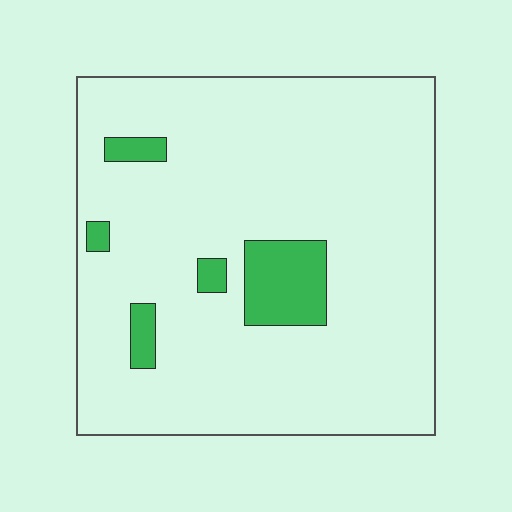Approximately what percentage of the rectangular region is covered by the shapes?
Approximately 10%.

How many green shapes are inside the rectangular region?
5.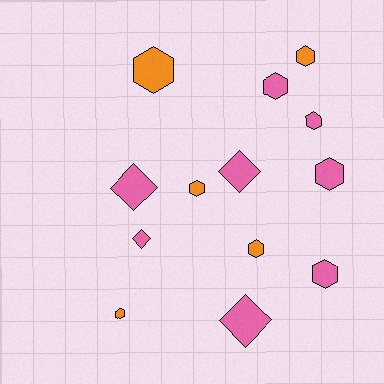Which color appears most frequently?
Pink, with 8 objects.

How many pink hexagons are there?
There are 4 pink hexagons.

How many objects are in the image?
There are 13 objects.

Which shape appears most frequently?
Hexagon, with 9 objects.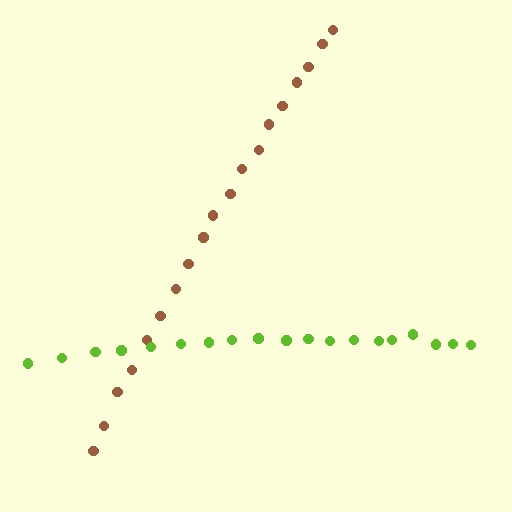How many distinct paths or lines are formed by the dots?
There are 2 distinct paths.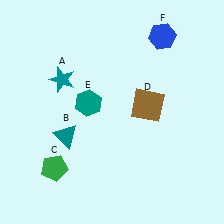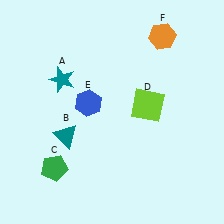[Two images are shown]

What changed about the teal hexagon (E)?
In Image 1, E is teal. In Image 2, it changed to blue.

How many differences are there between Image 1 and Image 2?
There are 3 differences between the two images.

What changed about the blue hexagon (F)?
In Image 1, F is blue. In Image 2, it changed to orange.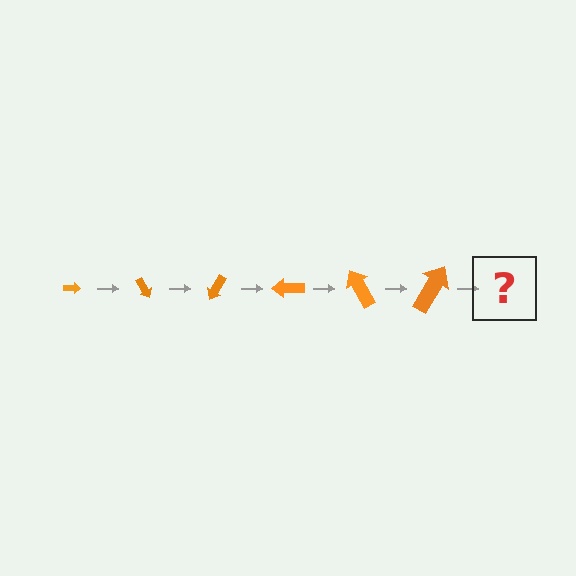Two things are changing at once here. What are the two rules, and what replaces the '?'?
The two rules are that the arrow grows larger each step and it rotates 60 degrees each step. The '?' should be an arrow, larger than the previous one and rotated 360 degrees from the start.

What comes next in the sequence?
The next element should be an arrow, larger than the previous one and rotated 360 degrees from the start.